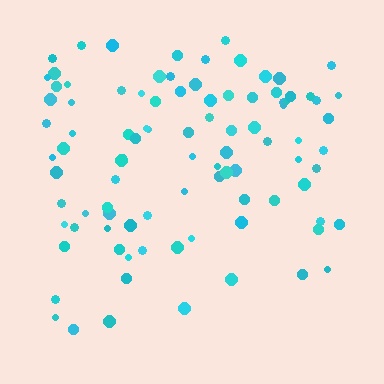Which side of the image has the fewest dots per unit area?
The bottom.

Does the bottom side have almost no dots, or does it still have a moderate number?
Still a moderate number, just noticeably fewer than the top.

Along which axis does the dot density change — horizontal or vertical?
Vertical.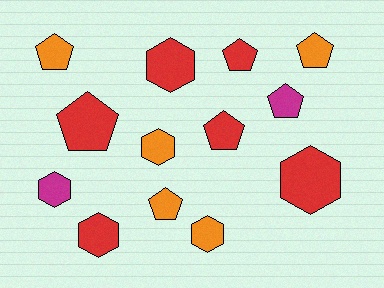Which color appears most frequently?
Red, with 6 objects.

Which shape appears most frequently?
Pentagon, with 7 objects.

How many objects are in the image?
There are 13 objects.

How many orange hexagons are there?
There are 2 orange hexagons.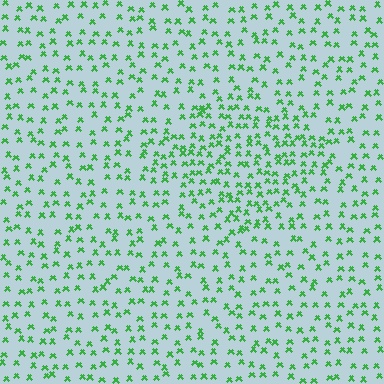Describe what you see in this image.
The image contains small green elements arranged at two different densities. A diamond-shaped region is visible where the elements are more densely packed than the surrounding area.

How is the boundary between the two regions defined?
The boundary is defined by a change in element density (approximately 1.7x ratio). All elements are the same color, size, and shape.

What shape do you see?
I see a diamond.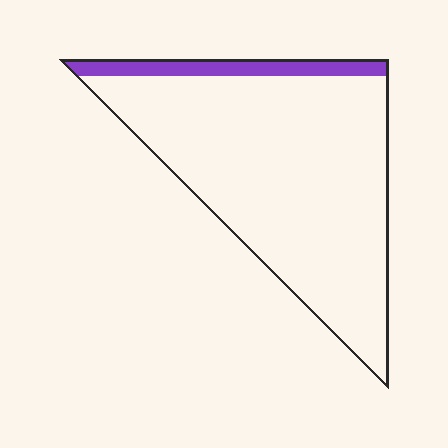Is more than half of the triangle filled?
No.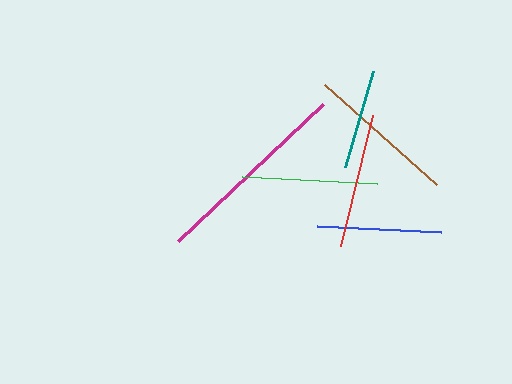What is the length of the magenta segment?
The magenta segment is approximately 200 pixels long.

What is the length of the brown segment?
The brown segment is approximately 150 pixels long.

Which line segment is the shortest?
The teal line is the shortest at approximately 100 pixels.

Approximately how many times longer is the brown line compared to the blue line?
The brown line is approximately 1.2 times the length of the blue line.